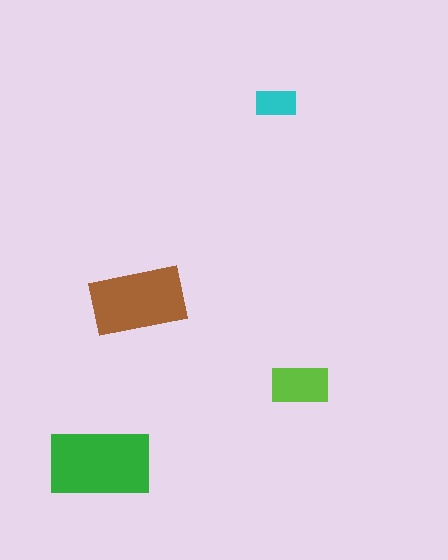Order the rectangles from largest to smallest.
the green one, the brown one, the lime one, the cyan one.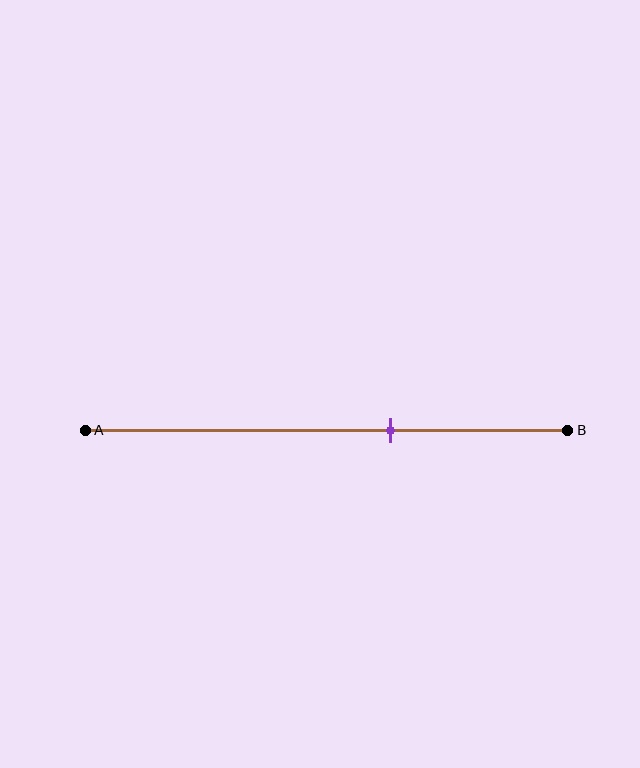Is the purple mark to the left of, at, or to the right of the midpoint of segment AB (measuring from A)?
The purple mark is to the right of the midpoint of segment AB.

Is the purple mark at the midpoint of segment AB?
No, the mark is at about 65% from A, not at the 50% midpoint.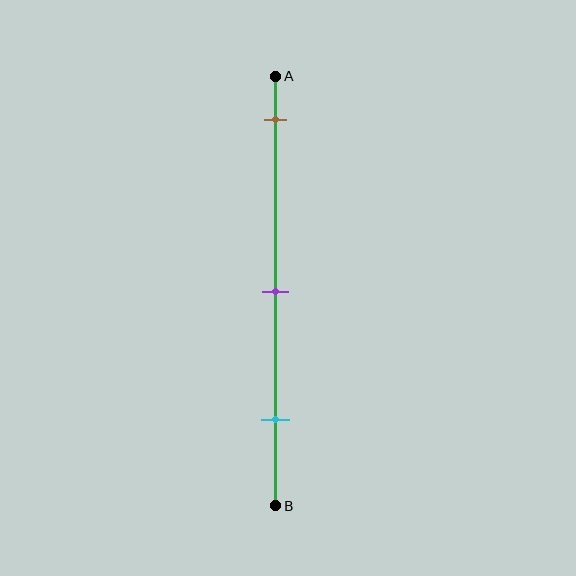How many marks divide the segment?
There are 3 marks dividing the segment.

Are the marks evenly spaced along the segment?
Yes, the marks are approximately evenly spaced.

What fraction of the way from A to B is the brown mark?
The brown mark is approximately 10% (0.1) of the way from A to B.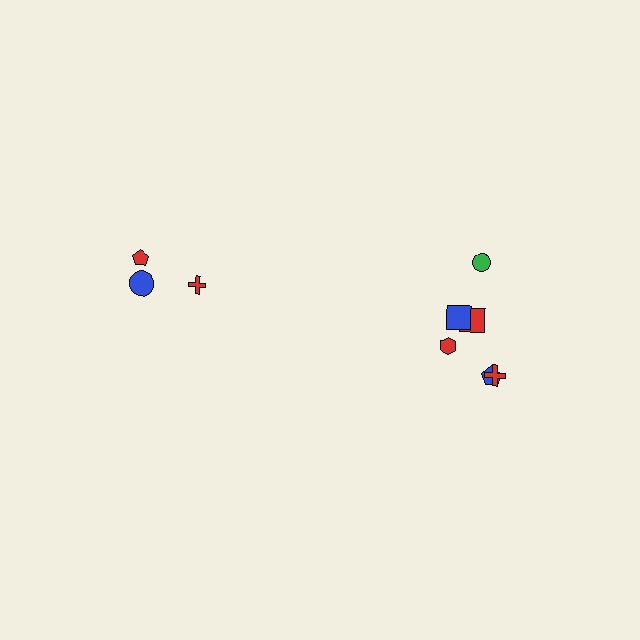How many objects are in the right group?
There are 6 objects.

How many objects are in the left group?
There are 3 objects.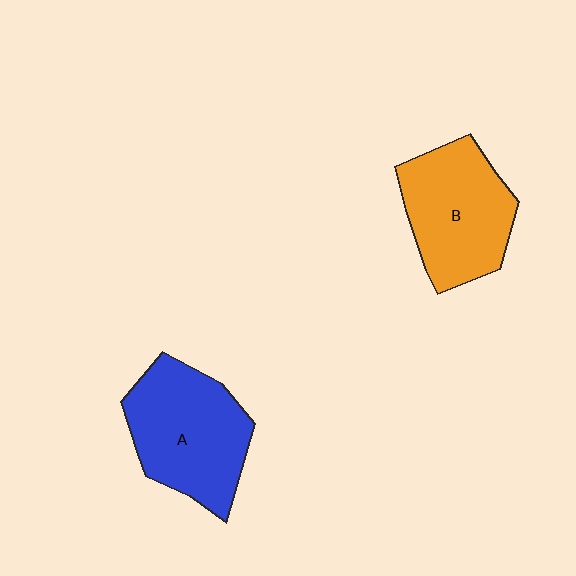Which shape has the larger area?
Shape A (blue).